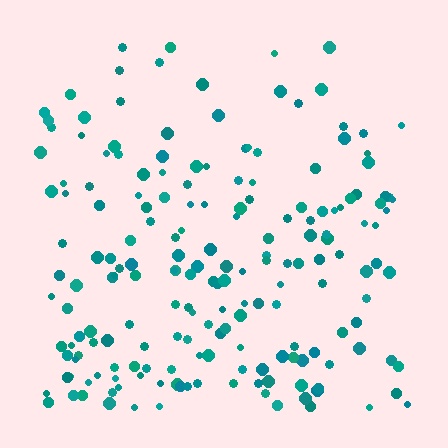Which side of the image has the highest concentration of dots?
The bottom.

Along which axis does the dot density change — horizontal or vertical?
Vertical.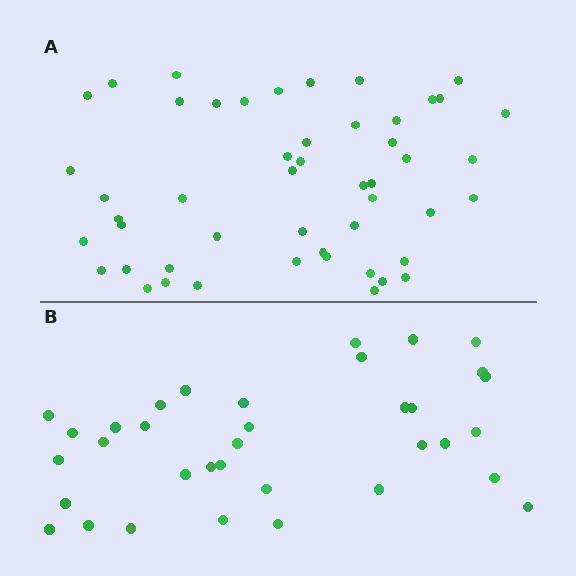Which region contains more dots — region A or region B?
Region A (the top region) has more dots.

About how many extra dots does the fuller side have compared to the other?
Region A has approximately 15 more dots than region B.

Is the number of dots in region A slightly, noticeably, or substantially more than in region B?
Region A has noticeably more, but not dramatically so. The ratio is roughly 1.4 to 1.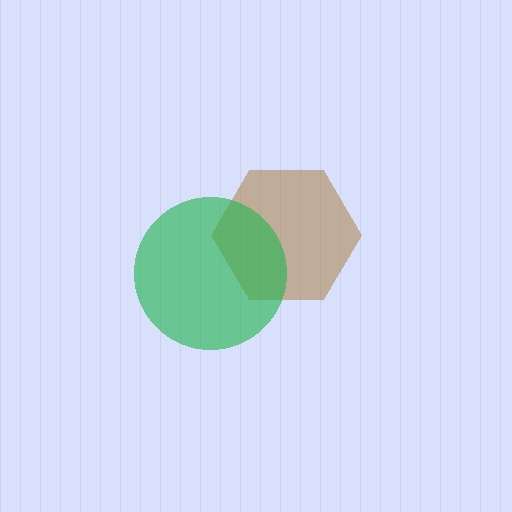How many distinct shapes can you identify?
There are 2 distinct shapes: a brown hexagon, a green circle.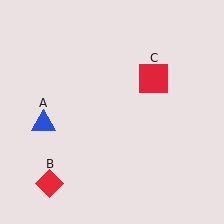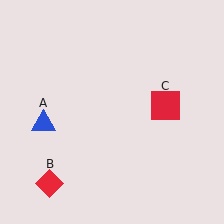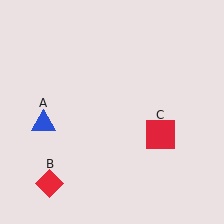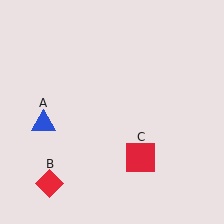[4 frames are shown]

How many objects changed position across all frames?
1 object changed position: red square (object C).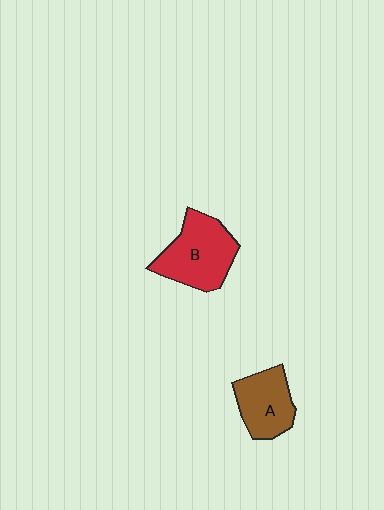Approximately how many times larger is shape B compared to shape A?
Approximately 1.3 times.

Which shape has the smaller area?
Shape A (brown).